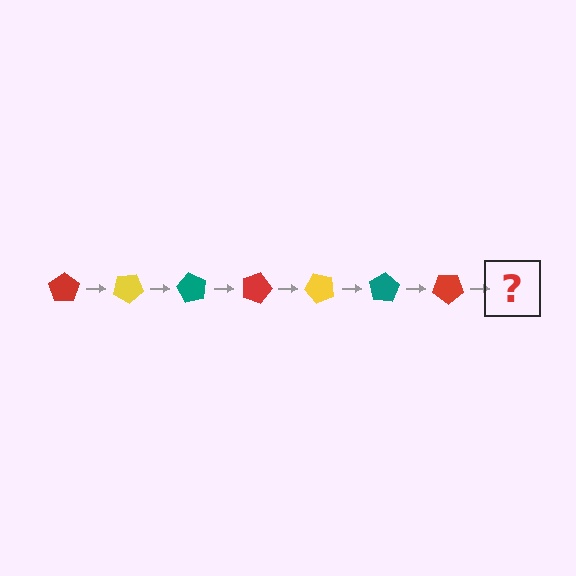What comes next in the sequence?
The next element should be a yellow pentagon, rotated 210 degrees from the start.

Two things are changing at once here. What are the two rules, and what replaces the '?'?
The two rules are that it rotates 30 degrees each step and the color cycles through red, yellow, and teal. The '?' should be a yellow pentagon, rotated 210 degrees from the start.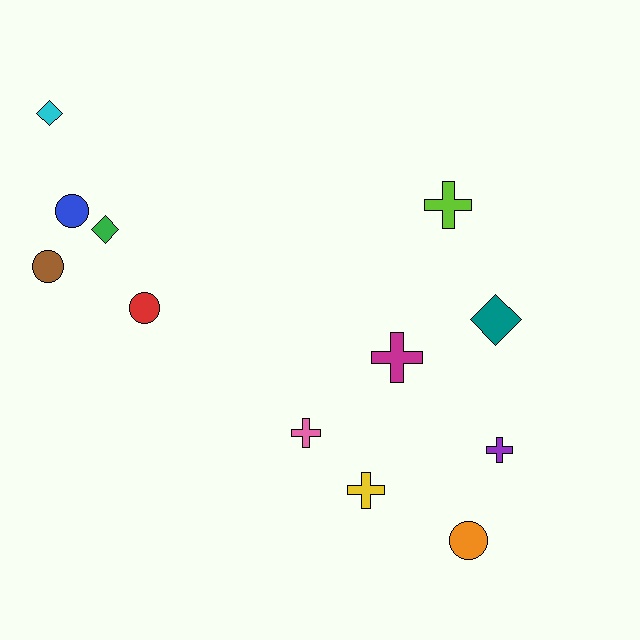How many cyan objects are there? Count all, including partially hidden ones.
There is 1 cyan object.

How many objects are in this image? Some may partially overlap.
There are 12 objects.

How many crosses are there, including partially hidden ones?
There are 5 crosses.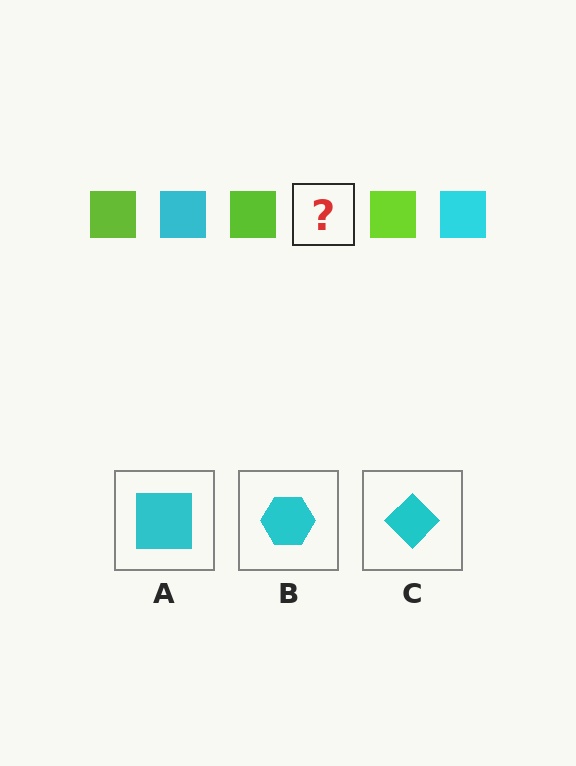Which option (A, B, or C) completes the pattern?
A.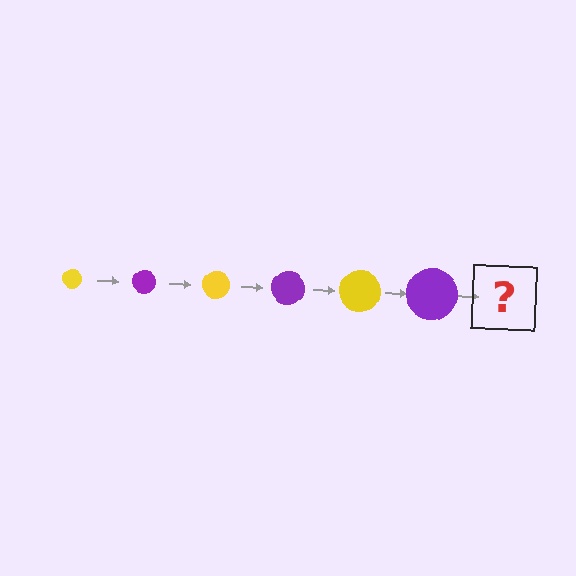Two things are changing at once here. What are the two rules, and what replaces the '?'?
The two rules are that the circle grows larger each step and the color cycles through yellow and purple. The '?' should be a yellow circle, larger than the previous one.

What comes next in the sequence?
The next element should be a yellow circle, larger than the previous one.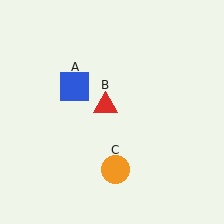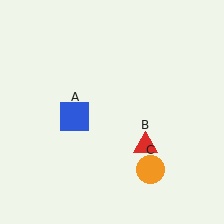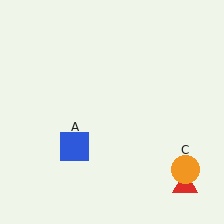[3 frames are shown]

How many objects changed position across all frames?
3 objects changed position: blue square (object A), red triangle (object B), orange circle (object C).